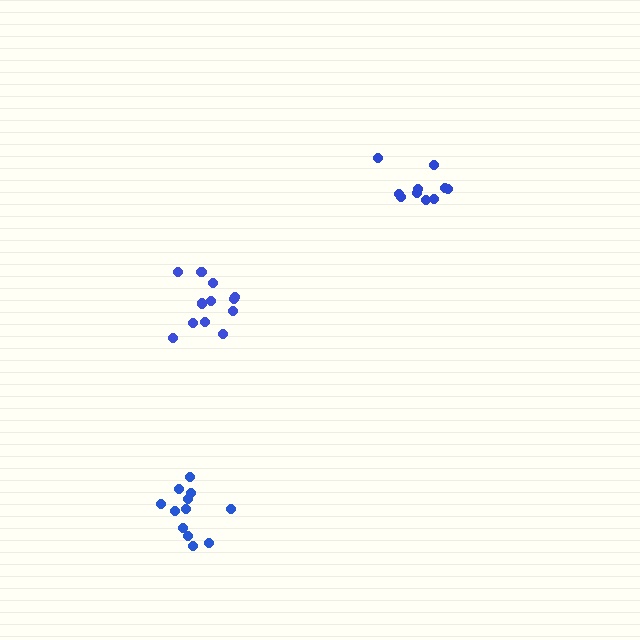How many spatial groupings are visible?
There are 3 spatial groupings.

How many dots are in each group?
Group 1: 12 dots, Group 2: 10 dots, Group 3: 12 dots (34 total).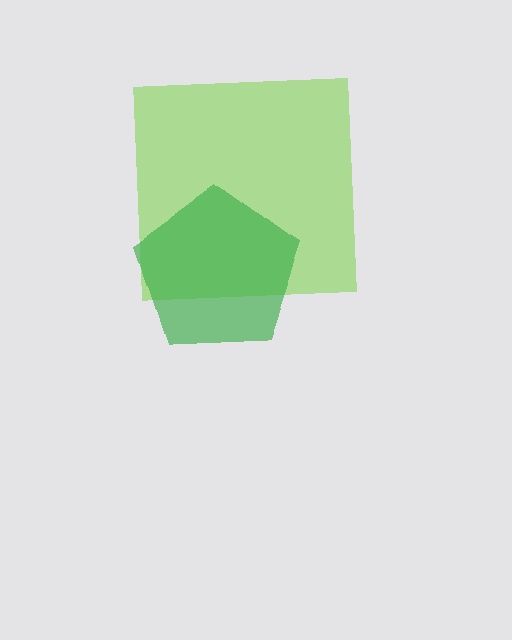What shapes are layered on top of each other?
The layered shapes are: a lime square, a green pentagon.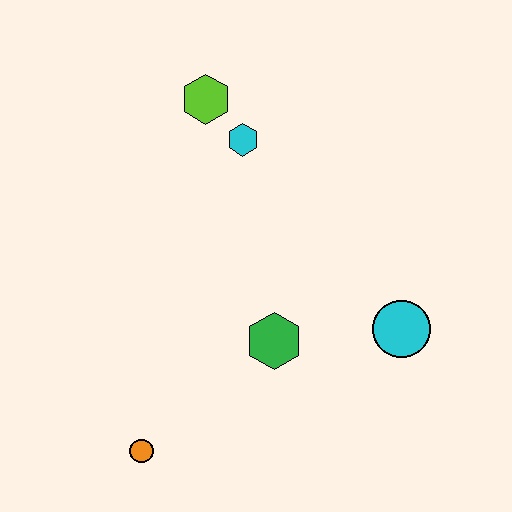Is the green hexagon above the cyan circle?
No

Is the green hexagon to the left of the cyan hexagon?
No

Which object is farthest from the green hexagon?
The lime hexagon is farthest from the green hexagon.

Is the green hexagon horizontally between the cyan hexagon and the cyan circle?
Yes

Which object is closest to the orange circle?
The green hexagon is closest to the orange circle.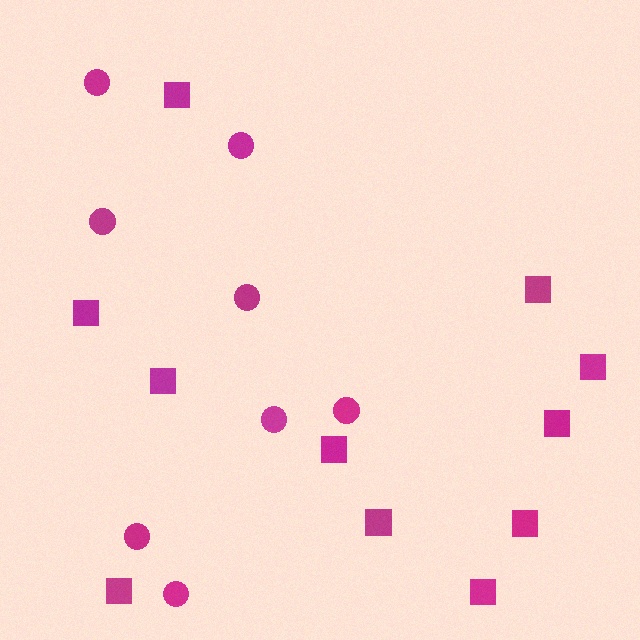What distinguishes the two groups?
There are 2 groups: one group of squares (11) and one group of circles (8).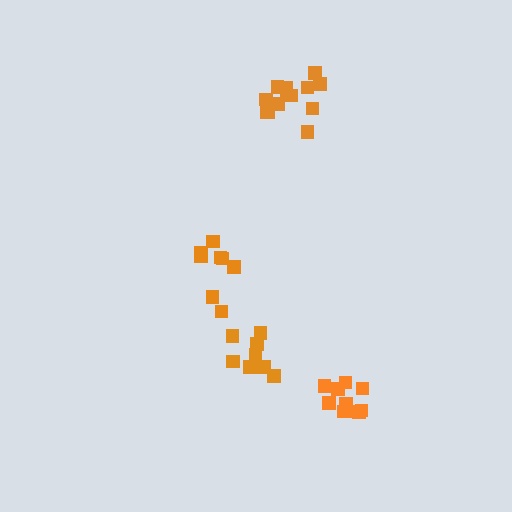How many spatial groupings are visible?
There are 4 spatial groupings.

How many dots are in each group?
Group 1: 8 dots, Group 2: 10 dots, Group 3: 8 dots, Group 4: 13 dots (39 total).